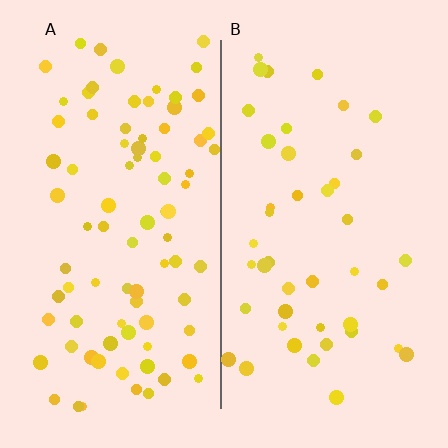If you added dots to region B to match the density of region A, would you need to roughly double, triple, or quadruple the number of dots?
Approximately double.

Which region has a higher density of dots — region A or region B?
A (the left).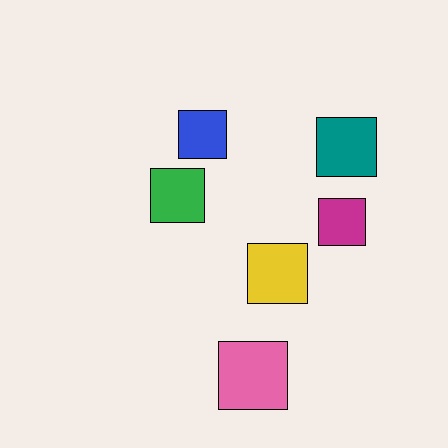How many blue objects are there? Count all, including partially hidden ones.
There is 1 blue object.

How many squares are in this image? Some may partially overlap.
There are 6 squares.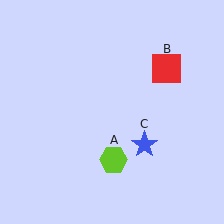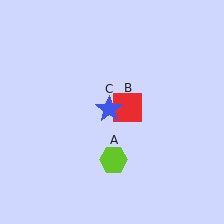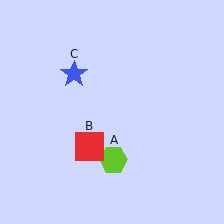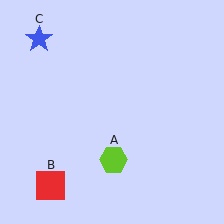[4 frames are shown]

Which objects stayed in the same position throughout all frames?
Lime hexagon (object A) remained stationary.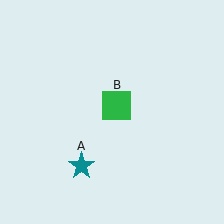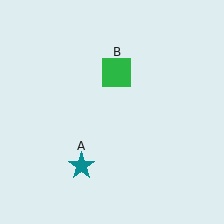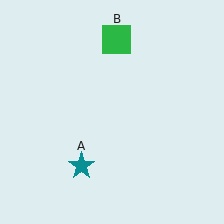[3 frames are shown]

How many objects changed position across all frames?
1 object changed position: green square (object B).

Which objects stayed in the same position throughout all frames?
Teal star (object A) remained stationary.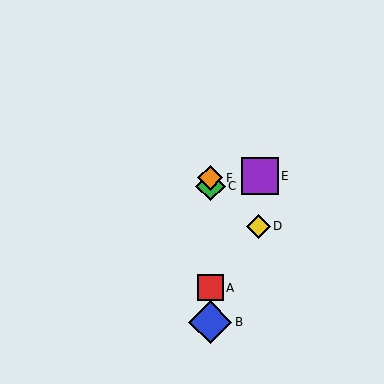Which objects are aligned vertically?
Objects A, B, C, F are aligned vertically.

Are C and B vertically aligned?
Yes, both are at x≈210.